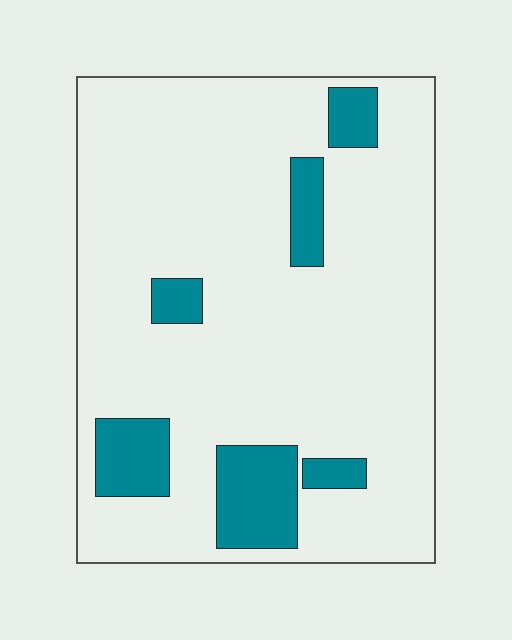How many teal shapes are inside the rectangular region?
6.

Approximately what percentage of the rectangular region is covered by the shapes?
Approximately 15%.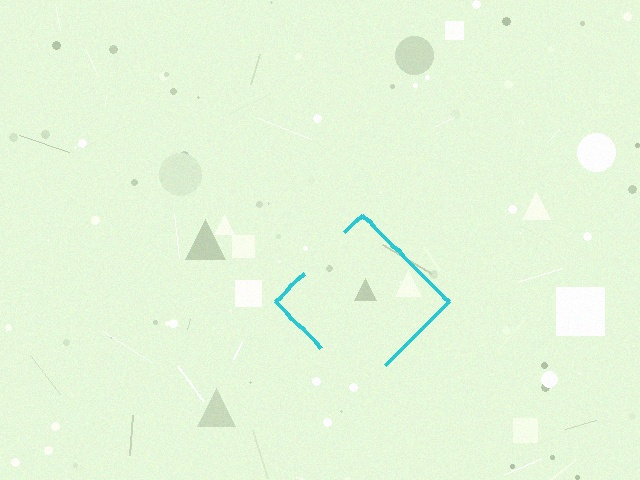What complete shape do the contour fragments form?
The contour fragments form a diamond.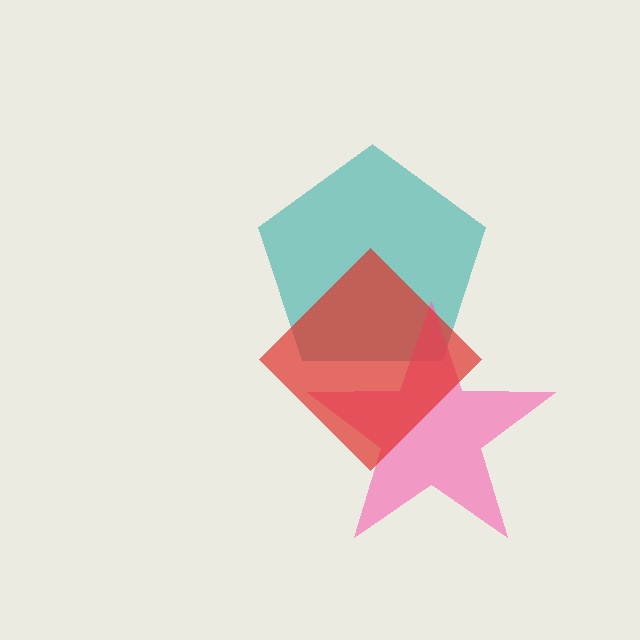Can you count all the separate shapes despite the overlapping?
Yes, there are 3 separate shapes.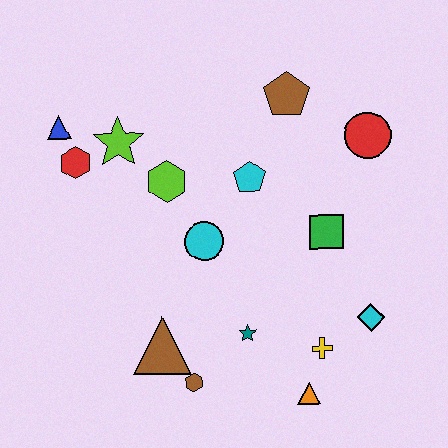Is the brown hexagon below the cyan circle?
Yes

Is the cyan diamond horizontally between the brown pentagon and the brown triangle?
No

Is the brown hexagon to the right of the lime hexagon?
Yes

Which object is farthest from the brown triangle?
The red circle is farthest from the brown triangle.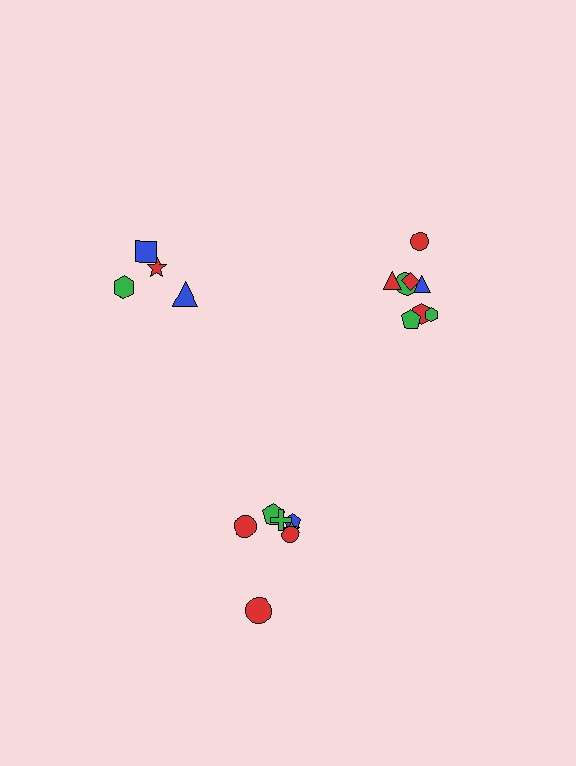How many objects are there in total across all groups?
There are 19 objects.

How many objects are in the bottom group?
There are 7 objects.